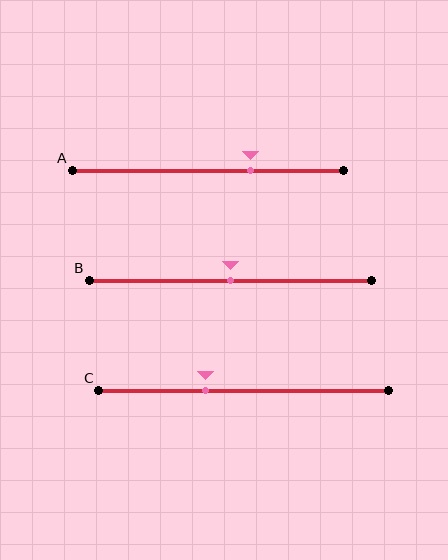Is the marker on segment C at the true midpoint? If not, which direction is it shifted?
No, the marker on segment C is shifted to the left by about 13% of the segment length.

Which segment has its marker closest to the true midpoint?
Segment B has its marker closest to the true midpoint.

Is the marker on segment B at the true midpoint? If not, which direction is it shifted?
Yes, the marker on segment B is at the true midpoint.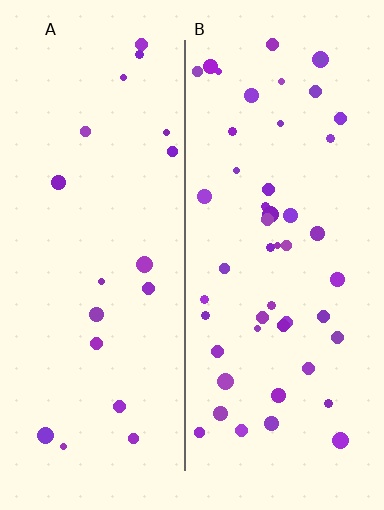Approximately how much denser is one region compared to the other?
Approximately 2.6× — region B over region A.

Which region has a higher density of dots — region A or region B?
B (the right).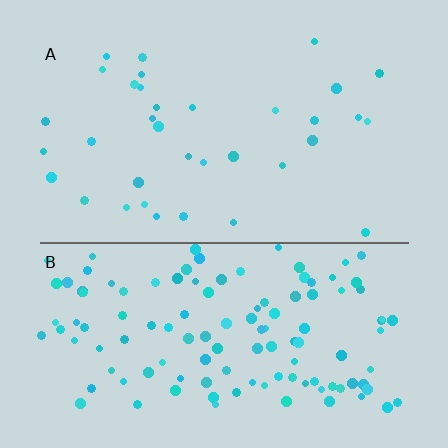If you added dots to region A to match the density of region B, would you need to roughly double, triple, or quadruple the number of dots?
Approximately quadruple.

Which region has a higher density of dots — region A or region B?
B (the bottom).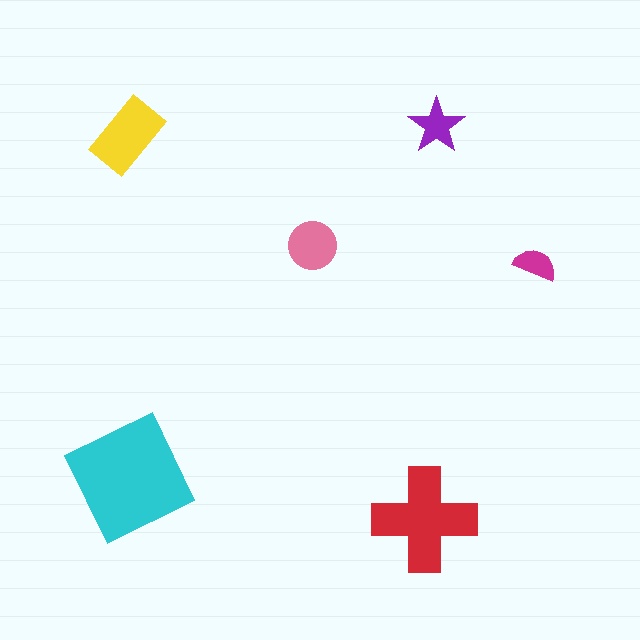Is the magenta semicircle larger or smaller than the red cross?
Smaller.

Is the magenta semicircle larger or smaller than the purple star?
Smaller.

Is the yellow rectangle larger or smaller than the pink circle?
Larger.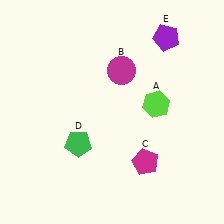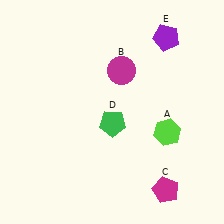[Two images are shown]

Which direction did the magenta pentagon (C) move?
The magenta pentagon (C) moved down.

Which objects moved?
The objects that moved are: the lime hexagon (A), the magenta pentagon (C), the green pentagon (D).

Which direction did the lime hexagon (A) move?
The lime hexagon (A) moved down.